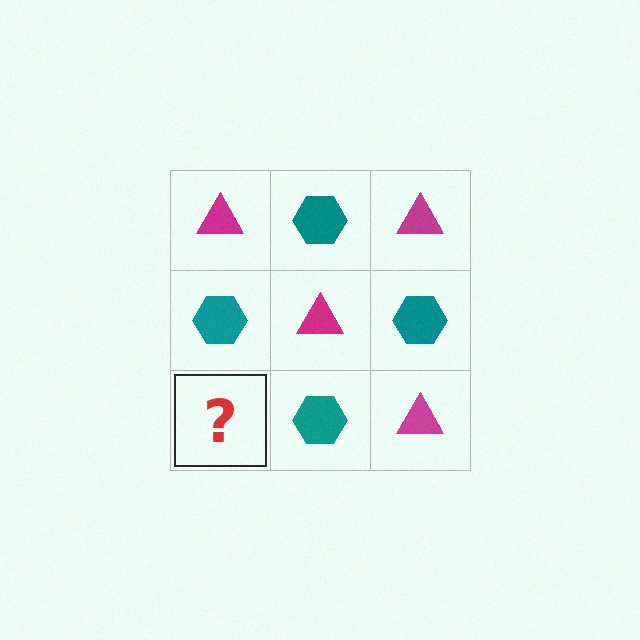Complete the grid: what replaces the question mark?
The question mark should be replaced with a magenta triangle.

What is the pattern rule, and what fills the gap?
The rule is that it alternates magenta triangle and teal hexagon in a checkerboard pattern. The gap should be filled with a magenta triangle.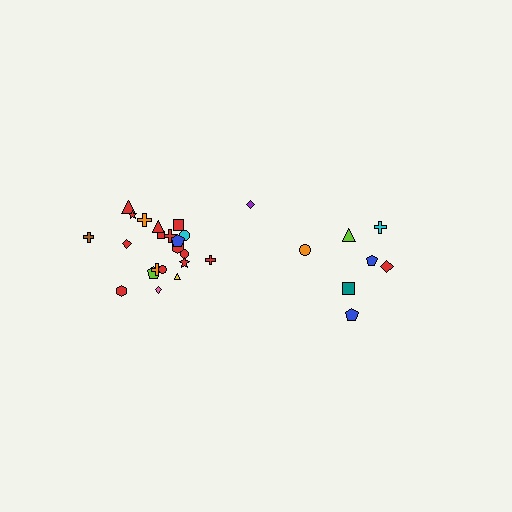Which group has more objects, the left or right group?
The left group.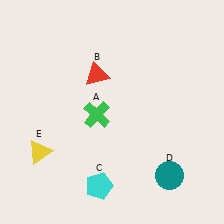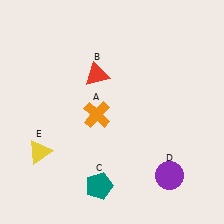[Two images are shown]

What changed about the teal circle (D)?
In Image 1, D is teal. In Image 2, it changed to purple.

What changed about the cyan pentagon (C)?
In Image 1, C is cyan. In Image 2, it changed to teal.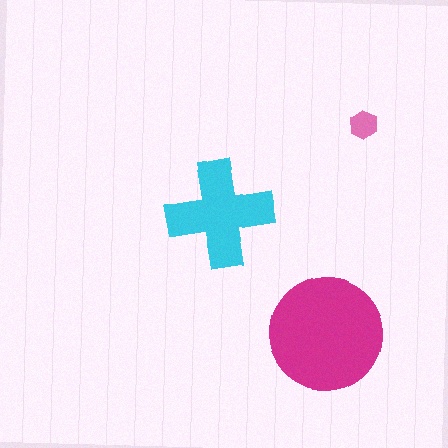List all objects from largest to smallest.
The magenta circle, the cyan cross, the pink hexagon.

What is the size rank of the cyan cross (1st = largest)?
2nd.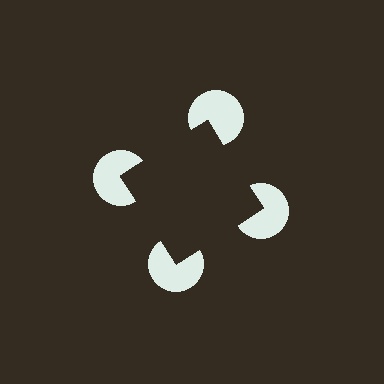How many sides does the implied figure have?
4 sides.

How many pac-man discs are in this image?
There are 4 — one at each vertex of the illusory square.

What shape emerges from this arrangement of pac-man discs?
An illusory square — its edges are inferred from the aligned wedge cuts in the pac-man discs, not physically drawn.